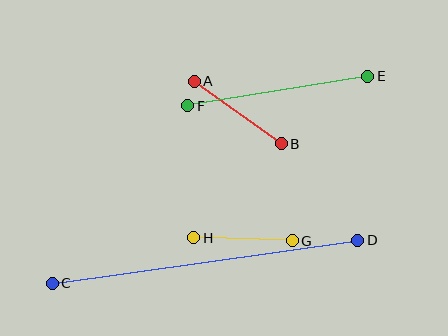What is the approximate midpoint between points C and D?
The midpoint is at approximately (205, 262) pixels.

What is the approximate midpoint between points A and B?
The midpoint is at approximately (238, 113) pixels.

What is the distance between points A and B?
The distance is approximately 107 pixels.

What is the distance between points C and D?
The distance is approximately 309 pixels.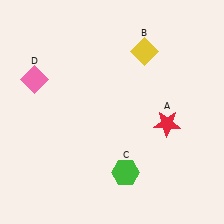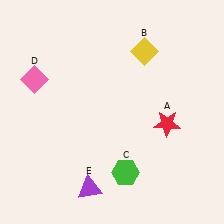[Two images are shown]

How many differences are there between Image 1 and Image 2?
There is 1 difference between the two images.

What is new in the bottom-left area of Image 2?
A purple triangle (E) was added in the bottom-left area of Image 2.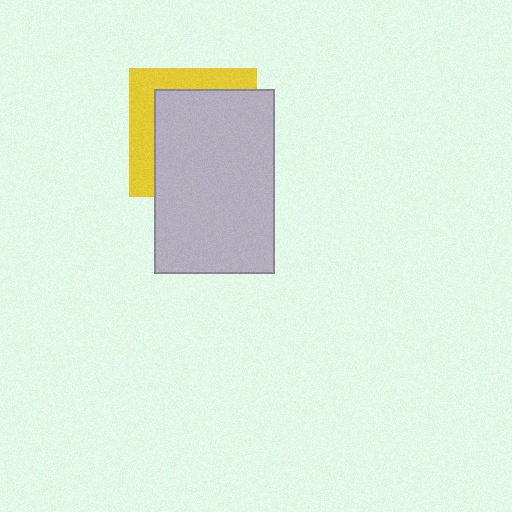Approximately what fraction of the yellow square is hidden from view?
Roughly 68% of the yellow square is hidden behind the light gray rectangle.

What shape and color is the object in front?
The object in front is a light gray rectangle.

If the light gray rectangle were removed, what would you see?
You would see the complete yellow square.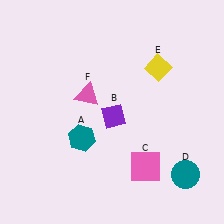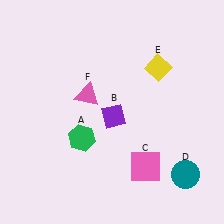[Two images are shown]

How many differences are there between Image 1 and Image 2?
There is 1 difference between the two images.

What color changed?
The hexagon (A) changed from teal in Image 1 to green in Image 2.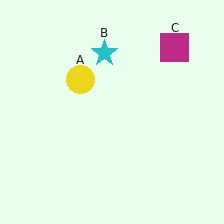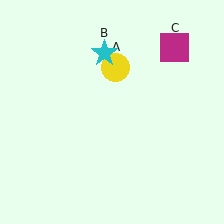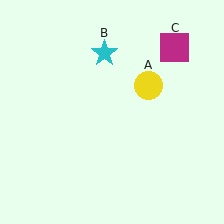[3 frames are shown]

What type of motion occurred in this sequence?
The yellow circle (object A) rotated clockwise around the center of the scene.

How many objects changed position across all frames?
1 object changed position: yellow circle (object A).